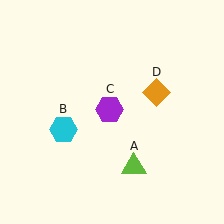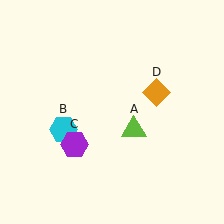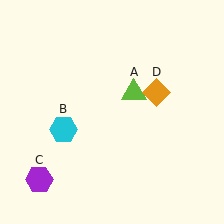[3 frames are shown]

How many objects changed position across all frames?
2 objects changed position: lime triangle (object A), purple hexagon (object C).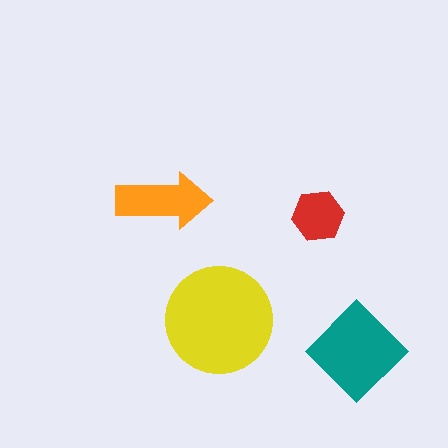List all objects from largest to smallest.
The yellow circle, the teal diamond, the orange arrow, the red hexagon.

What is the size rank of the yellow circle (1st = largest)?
1st.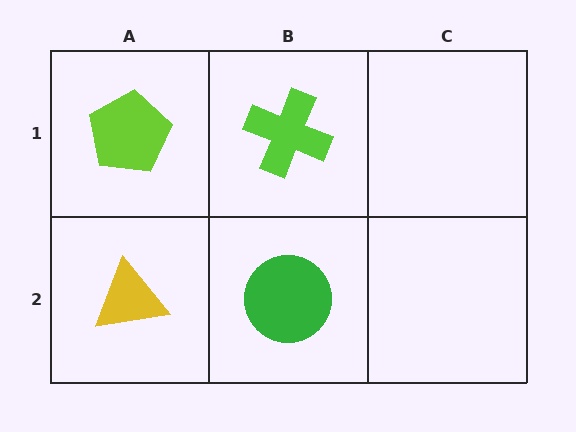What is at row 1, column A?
A lime pentagon.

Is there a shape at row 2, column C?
No, that cell is empty.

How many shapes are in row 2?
2 shapes.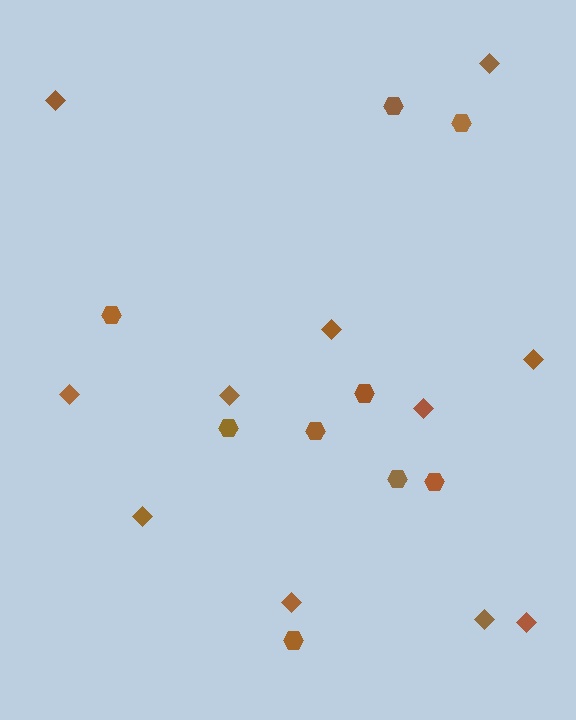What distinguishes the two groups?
There are 2 groups: one group of diamonds (11) and one group of hexagons (9).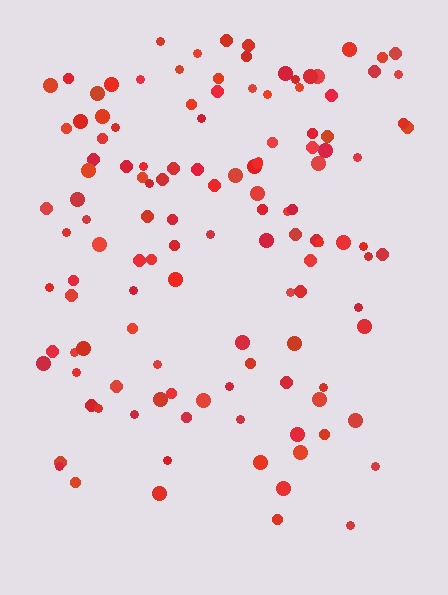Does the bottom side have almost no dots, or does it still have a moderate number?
Still a moderate number, just noticeably fewer than the top.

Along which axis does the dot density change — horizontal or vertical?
Vertical.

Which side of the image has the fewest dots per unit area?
The bottom.